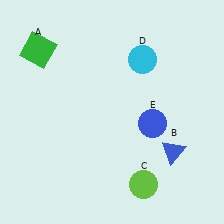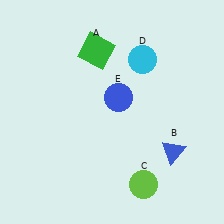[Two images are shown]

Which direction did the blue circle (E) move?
The blue circle (E) moved left.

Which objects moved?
The objects that moved are: the green square (A), the blue circle (E).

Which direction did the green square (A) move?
The green square (A) moved right.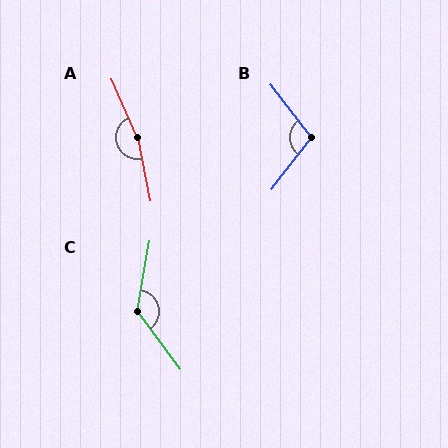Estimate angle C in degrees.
Approximately 134 degrees.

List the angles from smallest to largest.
B (105°), C (134°), A (167°).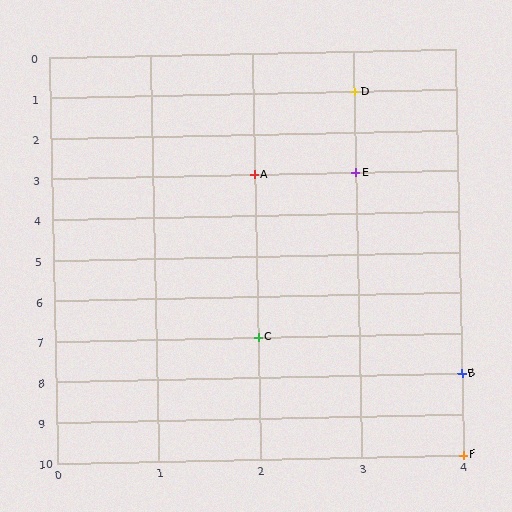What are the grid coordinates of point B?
Point B is at grid coordinates (4, 8).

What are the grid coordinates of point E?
Point E is at grid coordinates (3, 3).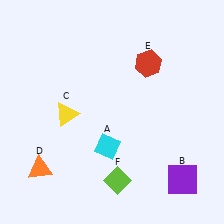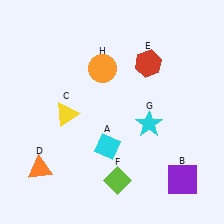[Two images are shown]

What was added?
A cyan star (G), an orange circle (H) were added in Image 2.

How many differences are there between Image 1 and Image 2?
There are 2 differences between the two images.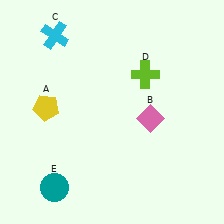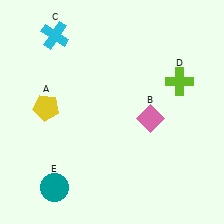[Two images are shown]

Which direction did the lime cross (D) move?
The lime cross (D) moved right.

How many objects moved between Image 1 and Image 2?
1 object moved between the two images.